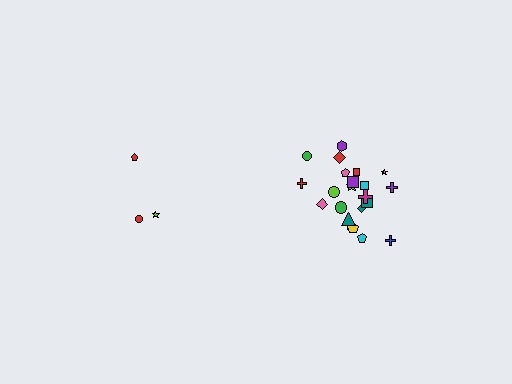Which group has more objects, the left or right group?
The right group.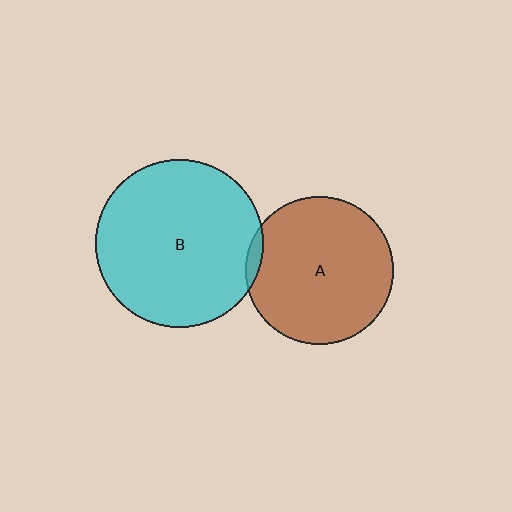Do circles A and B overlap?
Yes.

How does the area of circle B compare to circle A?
Approximately 1.3 times.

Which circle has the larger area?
Circle B (cyan).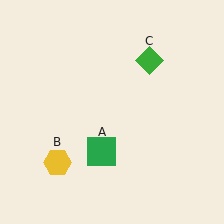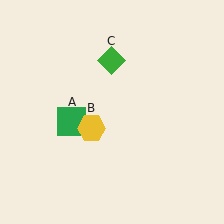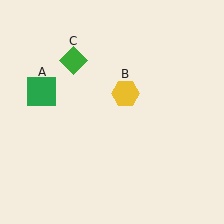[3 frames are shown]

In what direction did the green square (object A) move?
The green square (object A) moved up and to the left.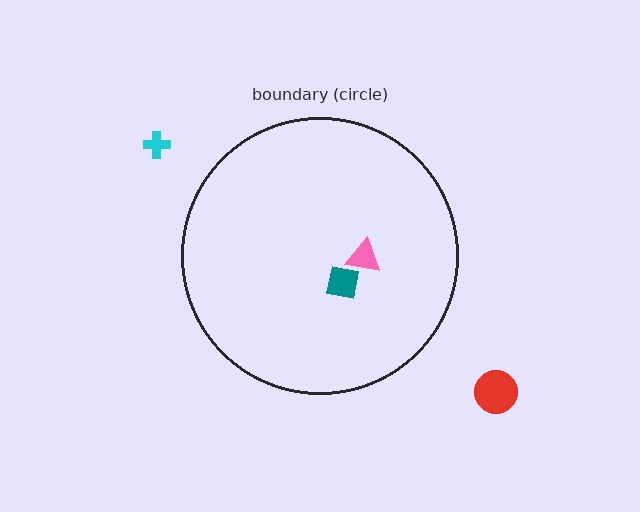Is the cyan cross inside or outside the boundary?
Outside.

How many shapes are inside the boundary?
2 inside, 2 outside.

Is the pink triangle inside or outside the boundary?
Inside.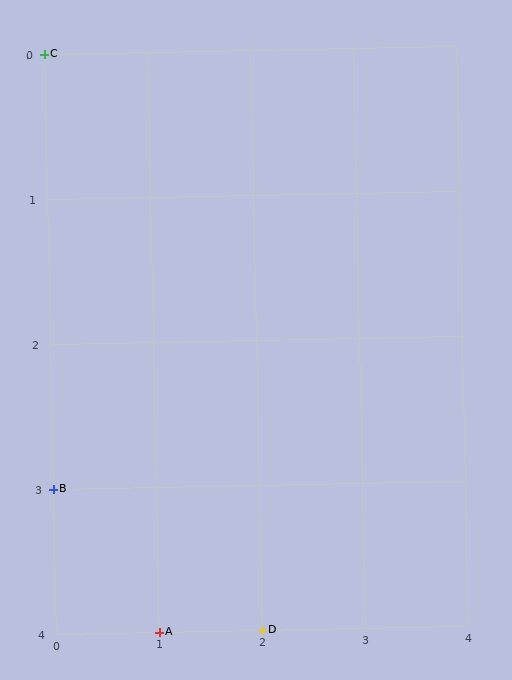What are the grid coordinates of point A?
Point A is at grid coordinates (1, 4).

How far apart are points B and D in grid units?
Points B and D are 2 columns and 1 row apart (about 2.2 grid units diagonally).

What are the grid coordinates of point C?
Point C is at grid coordinates (0, 0).